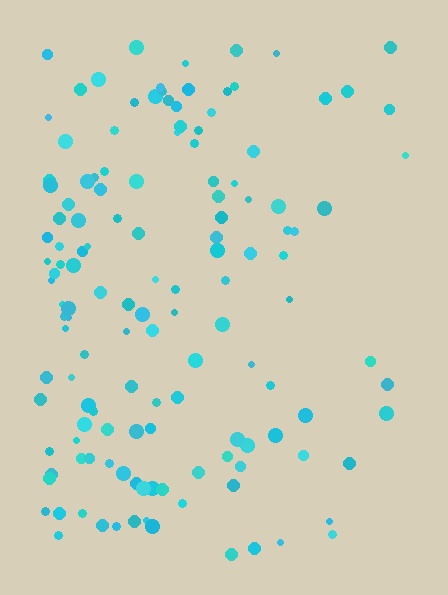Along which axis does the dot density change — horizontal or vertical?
Horizontal.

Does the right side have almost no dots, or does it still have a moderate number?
Still a moderate number, just noticeably fewer than the left.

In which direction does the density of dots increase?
From right to left, with the left side densest.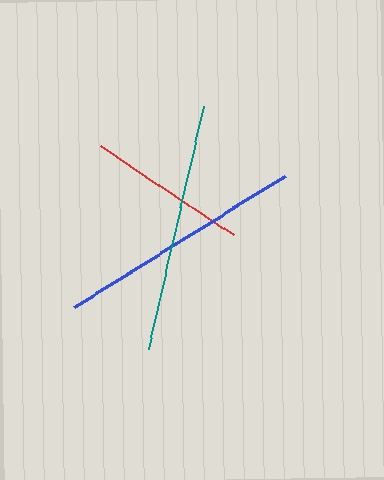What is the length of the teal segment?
The teal segment is approximately 249 pixels long.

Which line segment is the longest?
The teal line is the longest at approximately 249 pixels.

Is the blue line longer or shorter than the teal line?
The teal line is longer than the blue line.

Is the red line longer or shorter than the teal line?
The teal line is longer than the red line.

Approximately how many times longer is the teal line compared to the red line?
The teal line is approximately 1.6 times the length of the red line.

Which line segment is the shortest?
The red line is the shortest at approximately 160 pixels.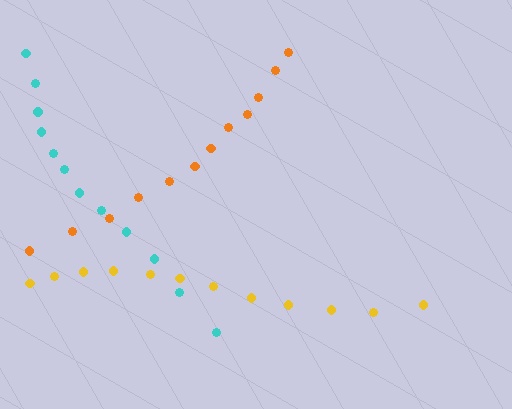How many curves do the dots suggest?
There are 3 distinct paths.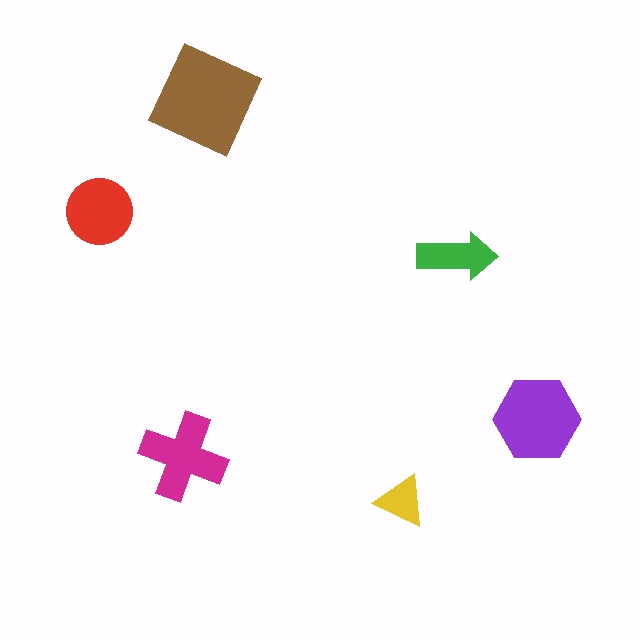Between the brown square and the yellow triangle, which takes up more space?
The brown square.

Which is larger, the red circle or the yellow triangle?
The red circle.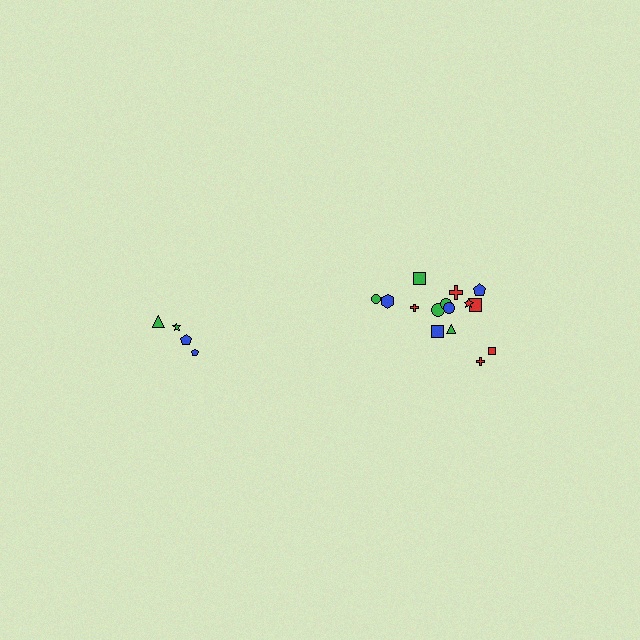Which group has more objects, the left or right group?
The right group.